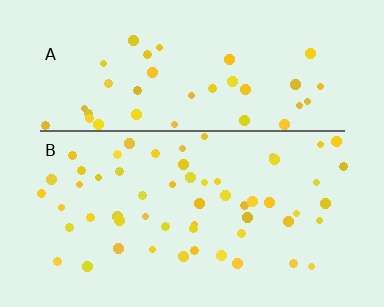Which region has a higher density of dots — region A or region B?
B (the bottom).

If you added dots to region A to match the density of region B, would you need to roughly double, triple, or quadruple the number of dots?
Approximately double.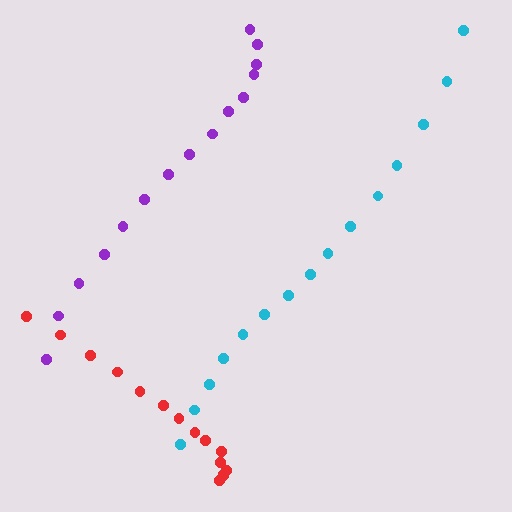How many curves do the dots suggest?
There are 3 distinct paths.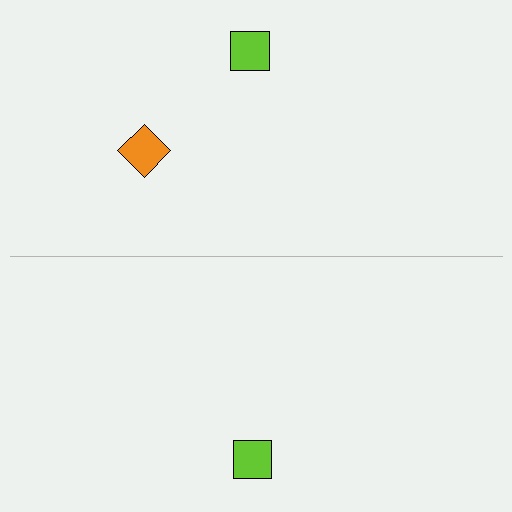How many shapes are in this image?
There are 3 shapes in this image.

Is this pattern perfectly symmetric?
No, the pattern is not perfectly symmetric. A orange diamond is missing from the bottom side.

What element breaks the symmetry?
A orange diamond is missing from the bottom side.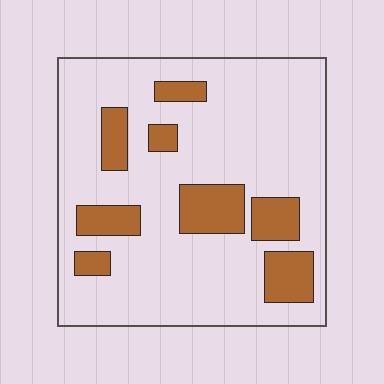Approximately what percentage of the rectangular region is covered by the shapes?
Approximately 20%.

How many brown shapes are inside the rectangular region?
8.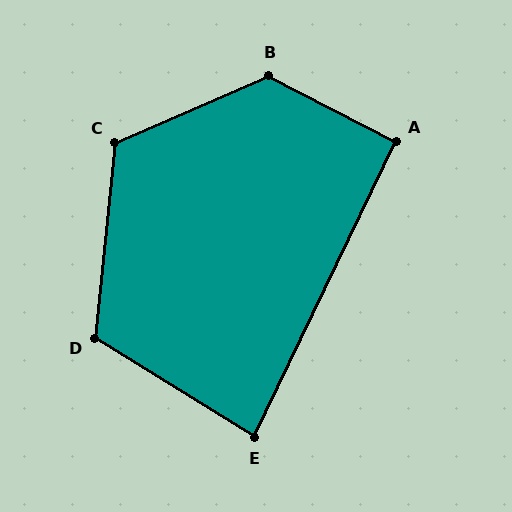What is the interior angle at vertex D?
Approximately 116 degrees (obtuse).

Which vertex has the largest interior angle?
B, at approximately 129 degrees.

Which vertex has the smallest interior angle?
E, at approximately 84 degrees.